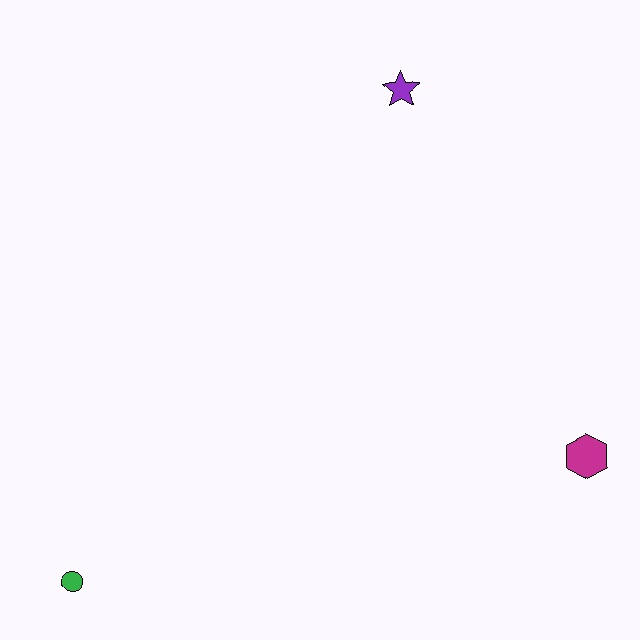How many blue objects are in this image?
There are no blue objects.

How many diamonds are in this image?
There are no diamonds.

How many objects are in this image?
There are 3 objects.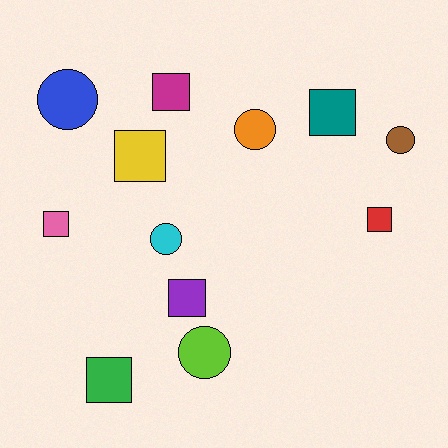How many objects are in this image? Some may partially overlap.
There are 12 objects.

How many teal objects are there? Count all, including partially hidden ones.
There is 1 teal object.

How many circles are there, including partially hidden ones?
There are 5 circles.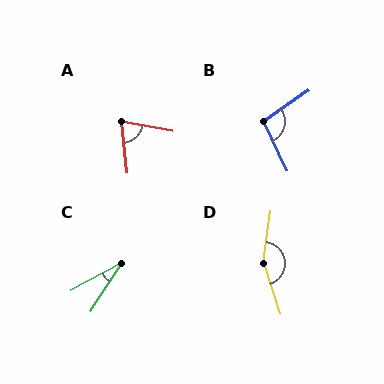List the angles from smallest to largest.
C (28°), A (73°), B (99°), D (154°).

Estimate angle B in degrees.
Approximately 99 degrees.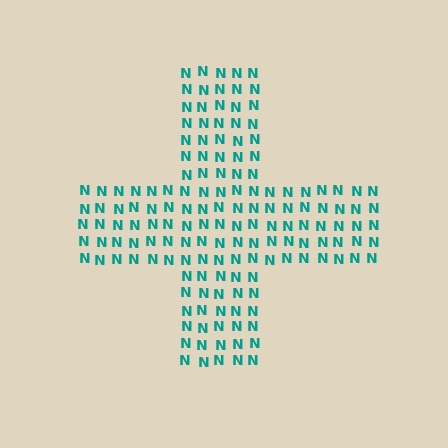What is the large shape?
The large shape is a cross.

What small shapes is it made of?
It is made of small letter N's.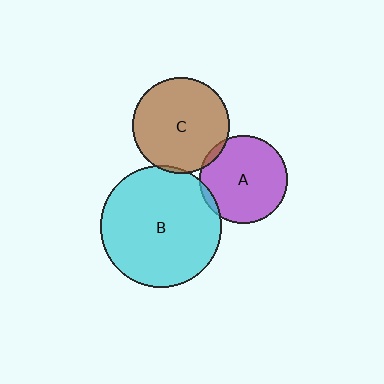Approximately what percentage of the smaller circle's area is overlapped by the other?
Approximately 5%.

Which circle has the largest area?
Circle B (cyan).